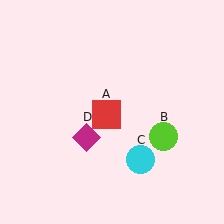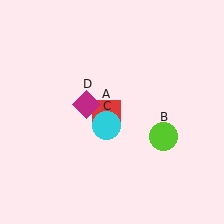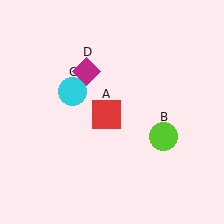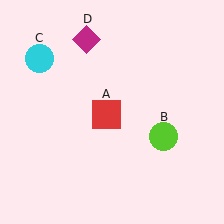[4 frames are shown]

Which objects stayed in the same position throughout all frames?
Red square (object A) and lime circle (object B) remained stationary.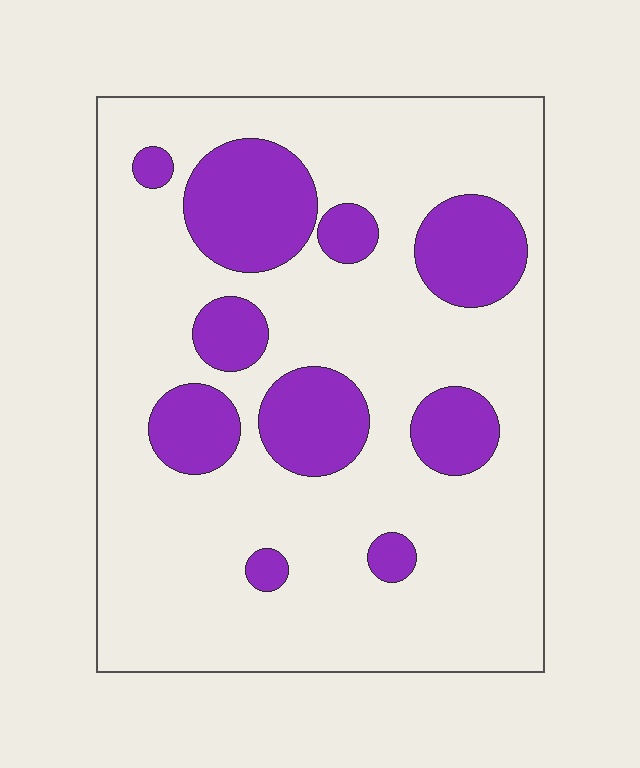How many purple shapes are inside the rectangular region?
10.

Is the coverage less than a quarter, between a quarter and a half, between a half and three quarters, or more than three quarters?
Less than a quarter.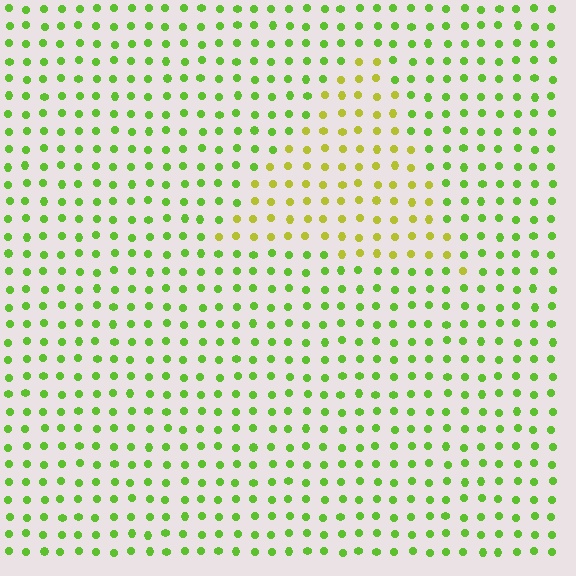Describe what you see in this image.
The image is filled with small lime elements in a uniform arrangement. A triangle-shaped region is visible where the elements are tinted to a slightly different hue, forming a subtle color boundary.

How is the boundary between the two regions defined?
The boundary is defined purely by a slight shift in hue (about 36 degrees). Spacing, size, and orientation are identical on both sides.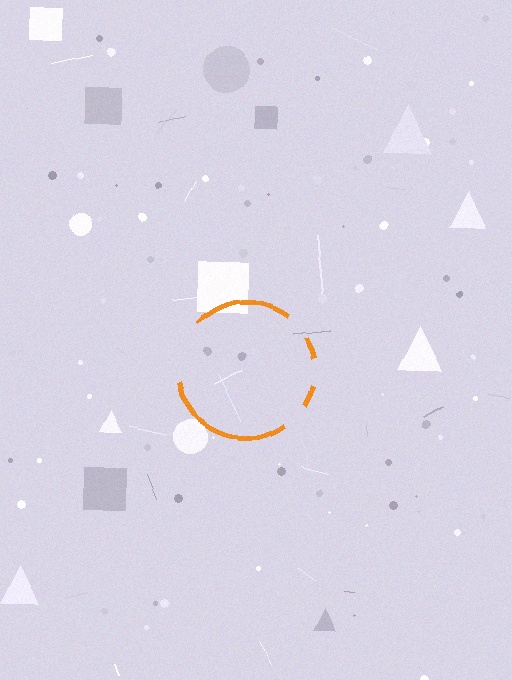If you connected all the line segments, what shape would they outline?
They would outline a circle.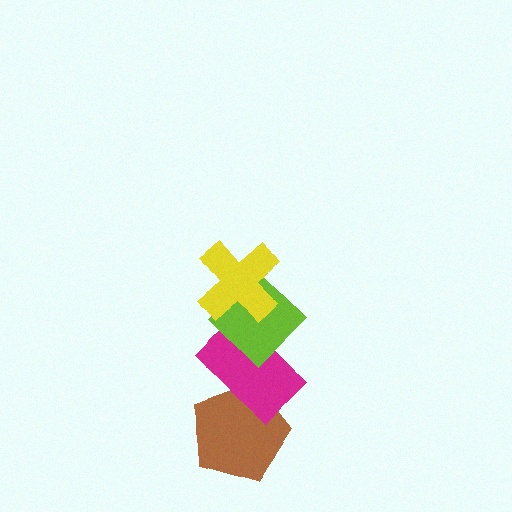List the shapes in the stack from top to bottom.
From top to bottom: the yellow cross, the lime diamond, the magenta rectangle, the brown pentagon.